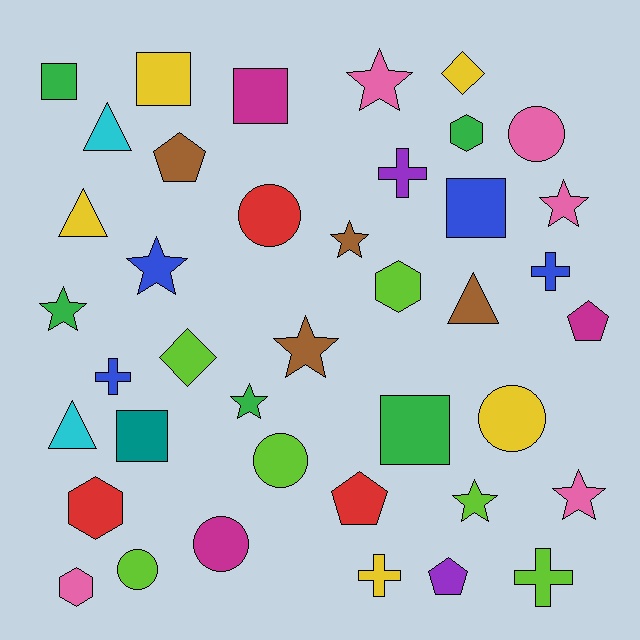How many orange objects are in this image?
There are no orange objects.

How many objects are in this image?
There are 40 objects.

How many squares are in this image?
There are 6 squares.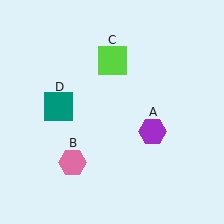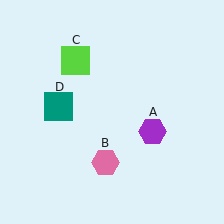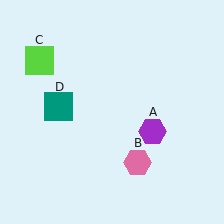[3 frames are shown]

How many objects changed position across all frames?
2 objects changed position: pink hexagon (object B), lime square (object C).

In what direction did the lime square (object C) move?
The lime square (object C) moved left.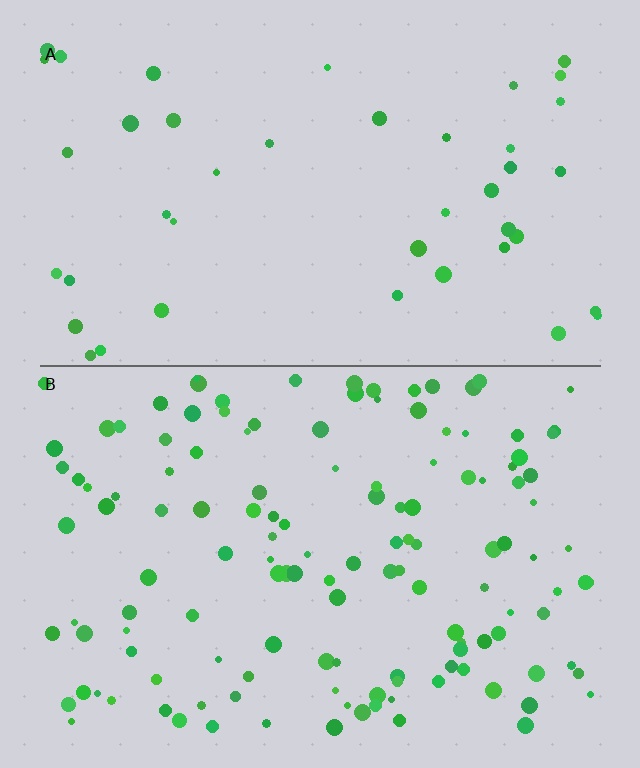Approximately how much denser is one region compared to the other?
Approximately 3.2× — region B over region A.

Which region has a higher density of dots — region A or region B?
B (the bottom).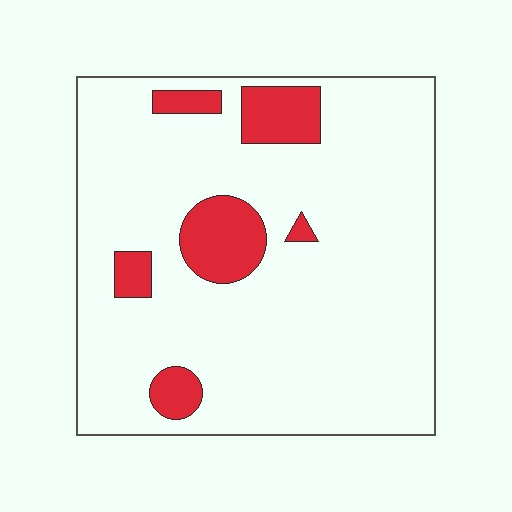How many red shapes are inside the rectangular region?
6.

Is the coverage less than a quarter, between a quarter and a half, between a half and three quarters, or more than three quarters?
Less than a quarter.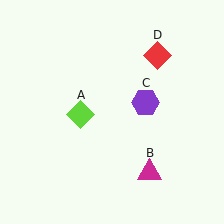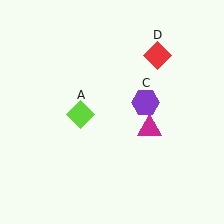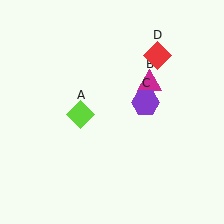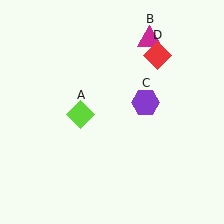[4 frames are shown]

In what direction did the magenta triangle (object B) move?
The magenta triangle (object B) moved up.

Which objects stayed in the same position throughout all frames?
Lime diamond (object A) and purple hexagon (object C) and red diamond (object D) remained stationary.